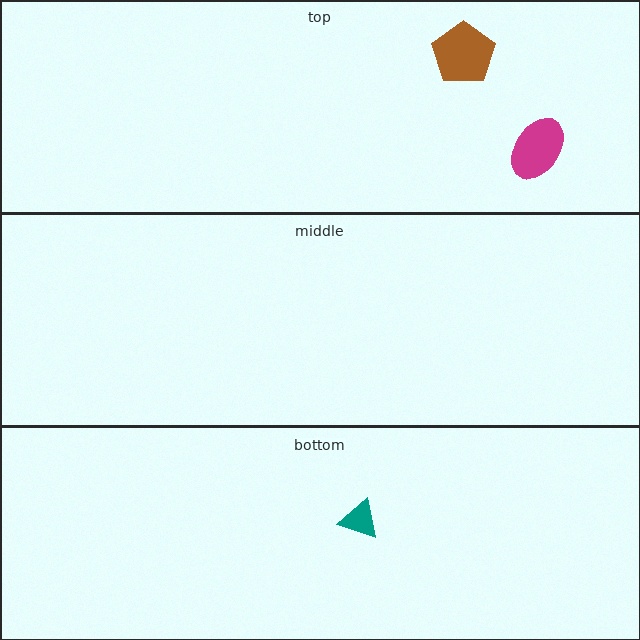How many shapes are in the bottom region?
1.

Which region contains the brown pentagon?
The top region.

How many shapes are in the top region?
2.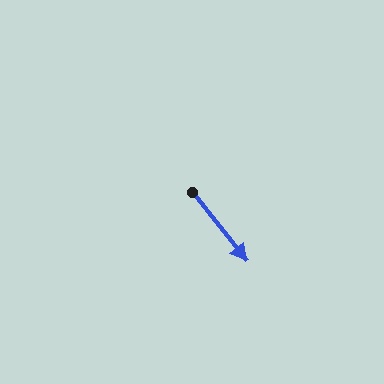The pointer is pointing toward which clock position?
Roughly 5 o'clock.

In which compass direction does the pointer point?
Southeast.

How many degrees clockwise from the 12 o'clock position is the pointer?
Approximately 142 degrees.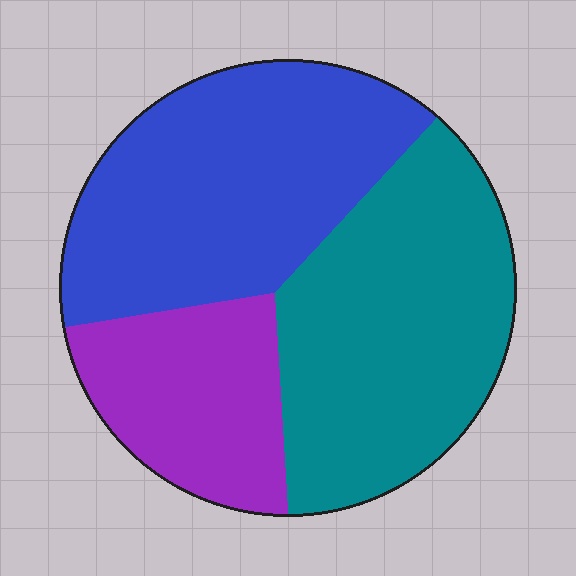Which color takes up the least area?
Purple, at roughly 20%.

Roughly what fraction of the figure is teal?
Teal covers around 40% of the figure.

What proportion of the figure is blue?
Blue takes up about two fifths (2/5) of the figure.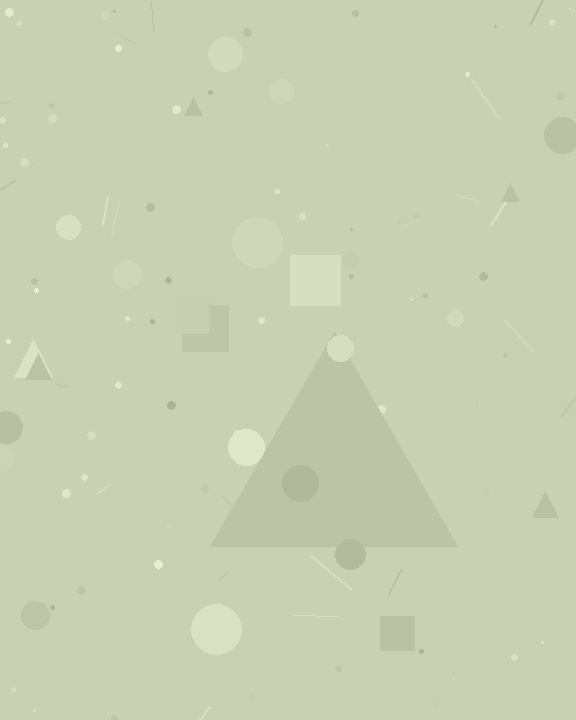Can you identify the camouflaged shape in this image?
The camouflaged shape is a triangle.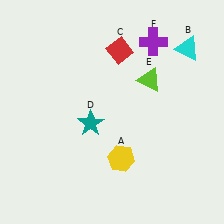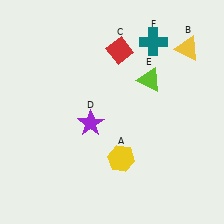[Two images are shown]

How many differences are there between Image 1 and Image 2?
There are 3 differences between the two images.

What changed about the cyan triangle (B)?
In Image 1, B is cyan. In Image 2, it changed to yellow.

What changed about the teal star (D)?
In Image 1, D is teal. In Image 2, it changed to purple.